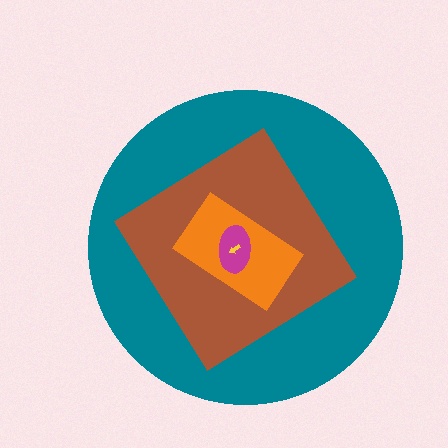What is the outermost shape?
The teal circle.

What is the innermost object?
The yellow arrow.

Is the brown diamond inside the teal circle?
Yes.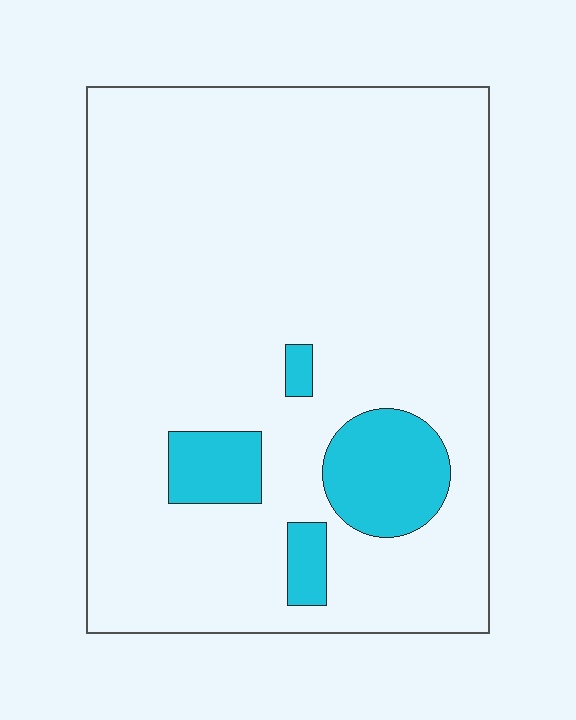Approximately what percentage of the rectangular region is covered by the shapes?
Approximately 10%.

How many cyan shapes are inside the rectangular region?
4.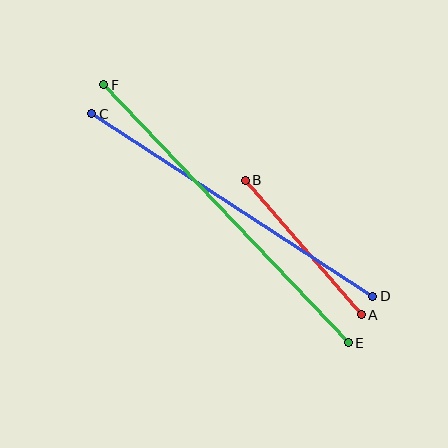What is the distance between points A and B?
The distance is approximately 177 pixels.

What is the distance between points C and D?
The distance is approximately 335 pixels.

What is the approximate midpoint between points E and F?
The midpoint is at approximately (226, 214) pixels.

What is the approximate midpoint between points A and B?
The midpoint is at approximately (303, 248) pixels.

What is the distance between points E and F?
The distance is approximately 355 pixels.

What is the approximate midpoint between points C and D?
The midpoint is at approximately (232, 205) pixels.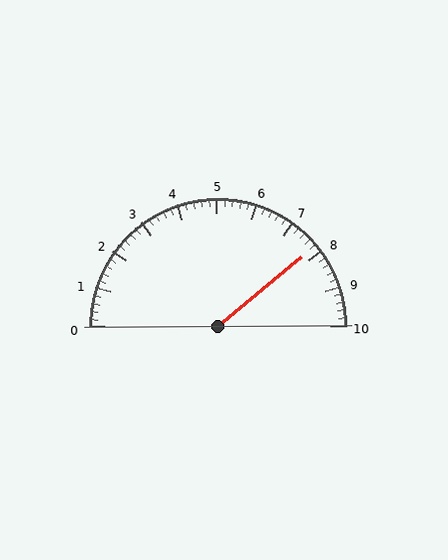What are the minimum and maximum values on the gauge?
The gauge ranges from 0 to 10.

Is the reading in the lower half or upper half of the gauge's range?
The reading is in the upper half of the range (0 to 10).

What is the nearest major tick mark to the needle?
The nearest major tick mark is 8.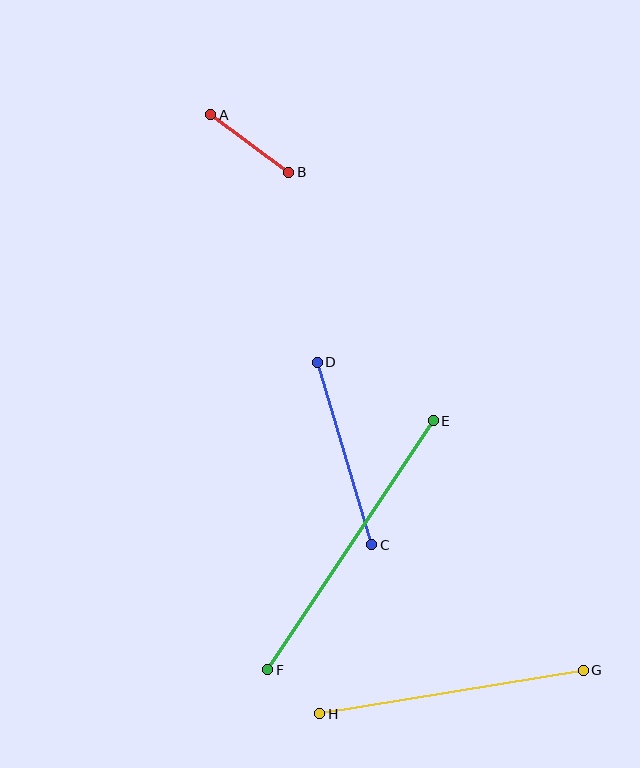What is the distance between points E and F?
The distance is approximately 299 pixels.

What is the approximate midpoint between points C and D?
The midpoint is at approximately (345, 453) pixels.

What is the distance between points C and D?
The distance is approximately 191 pixels.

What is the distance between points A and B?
The distance is approximately 97 pixels.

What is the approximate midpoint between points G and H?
The midpoint is at approximately (451, 692) pixels.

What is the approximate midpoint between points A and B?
The midpoint is at approximately (250, 144) pixels.